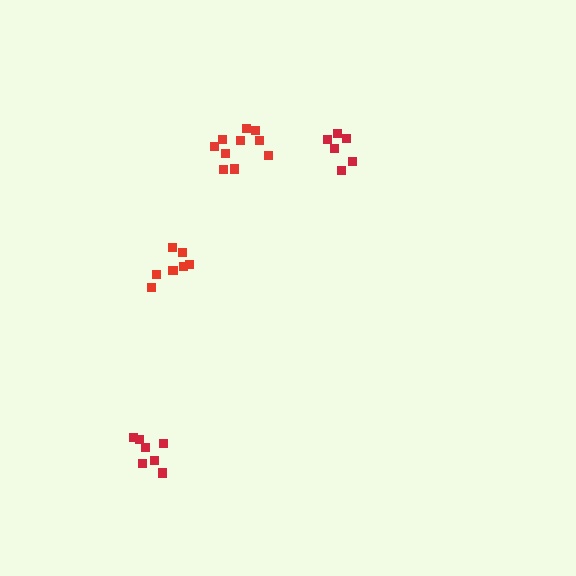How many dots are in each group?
Group 1: 7 dots, Group 2: 10 dots, Group 3: 6 dots, Group 4: 7 dots (30 total).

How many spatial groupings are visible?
There are 4 spatial groupings.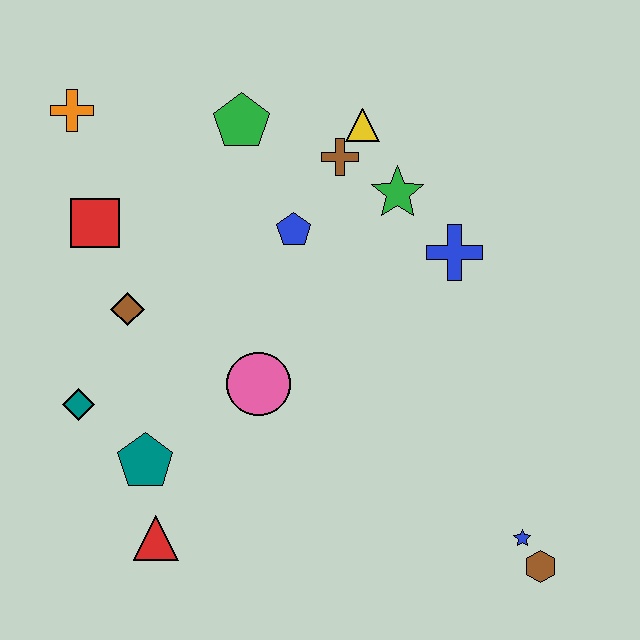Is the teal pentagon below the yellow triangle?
Yes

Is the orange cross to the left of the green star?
Yes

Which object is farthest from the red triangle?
The yellow triangle is farthest from the red triangle.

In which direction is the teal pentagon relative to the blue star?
The teal pentagon is to the left of the blue star.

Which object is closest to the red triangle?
The teal pentagon is closest to the red triangle.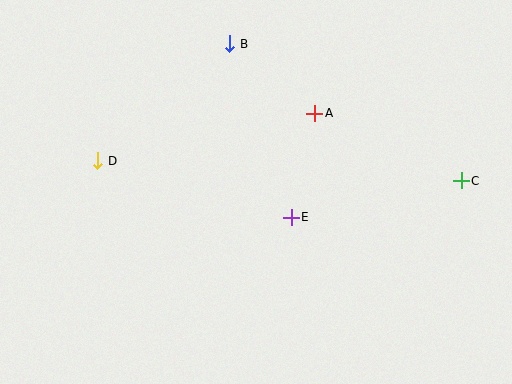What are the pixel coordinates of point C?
Point C is at (461, 181).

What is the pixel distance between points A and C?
The distance between A and C is 162 pixels.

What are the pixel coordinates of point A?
Point A is at (315, 113).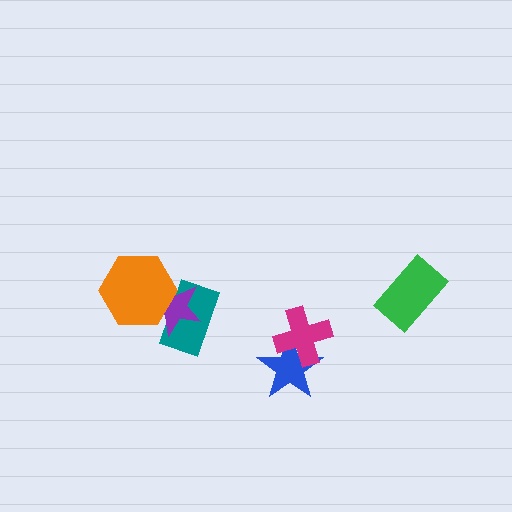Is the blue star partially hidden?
Yes, it is partially covered by another shape.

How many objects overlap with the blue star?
1 object overlaps with the blue star.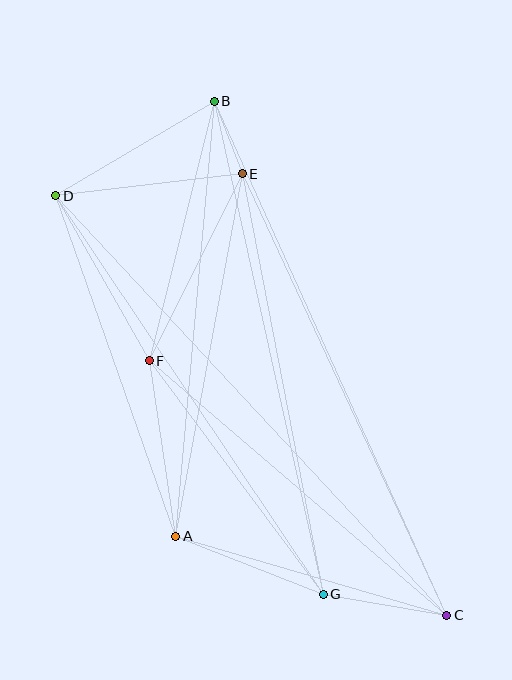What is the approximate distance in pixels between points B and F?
The distance between B and F is approximately 268 pixels.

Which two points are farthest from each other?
Points C and D are farthest from each other.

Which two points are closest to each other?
Points B and E are closest to each other.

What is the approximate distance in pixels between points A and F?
The distance between A and F is approximately 177 pixels.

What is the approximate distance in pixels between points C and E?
The distance between C and E is approximately 486 pixels.